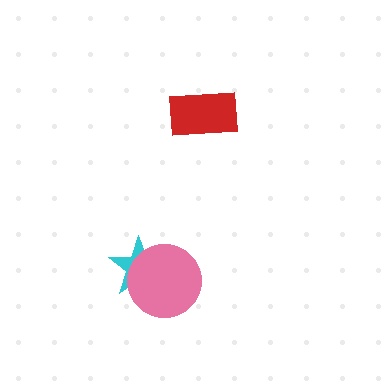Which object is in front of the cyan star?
The pink circle is in front of the cyan star.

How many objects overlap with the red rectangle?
0 objects overlap with the red rectangle.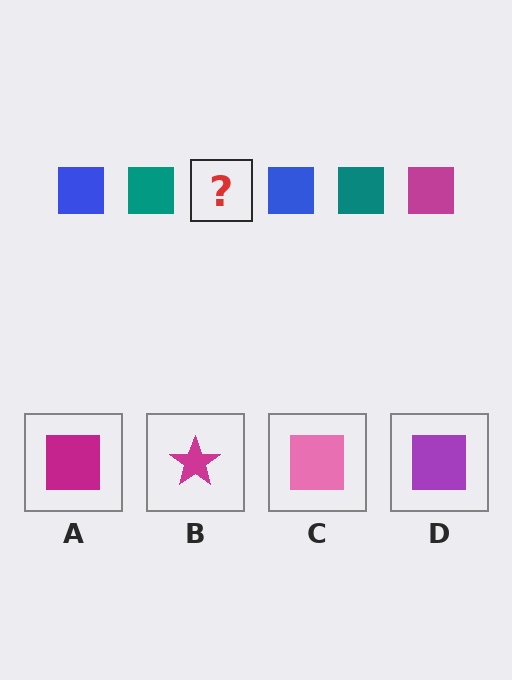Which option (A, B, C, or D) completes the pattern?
A.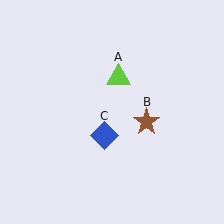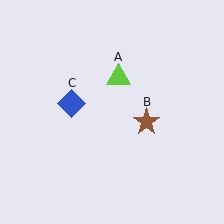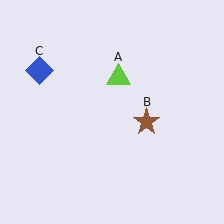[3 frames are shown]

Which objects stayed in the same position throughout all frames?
Lime triangle (object A) and brown star (object B) remained stationary.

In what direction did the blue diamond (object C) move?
The blue diamond (object C) moved up and to the left.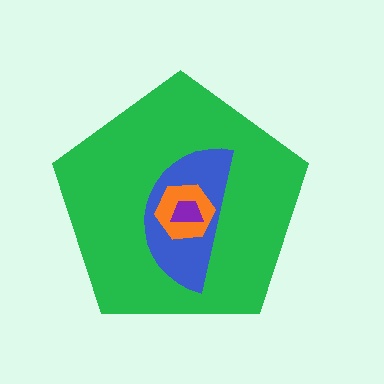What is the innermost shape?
The purple trapezoid.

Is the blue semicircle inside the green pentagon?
Yes.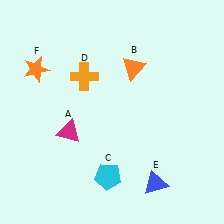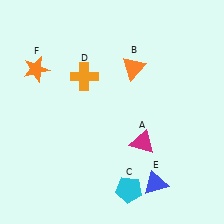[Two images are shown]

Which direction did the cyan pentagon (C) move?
The cyan pentagon (C) moved right.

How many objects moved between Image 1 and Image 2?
2 objects moved between the two images.